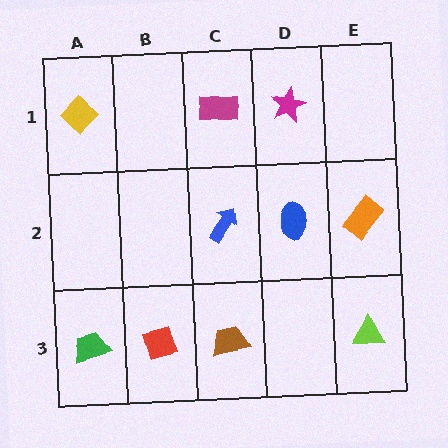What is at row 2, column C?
A blue arrow.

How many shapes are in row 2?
3 shapes.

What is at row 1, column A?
A yellow diamond.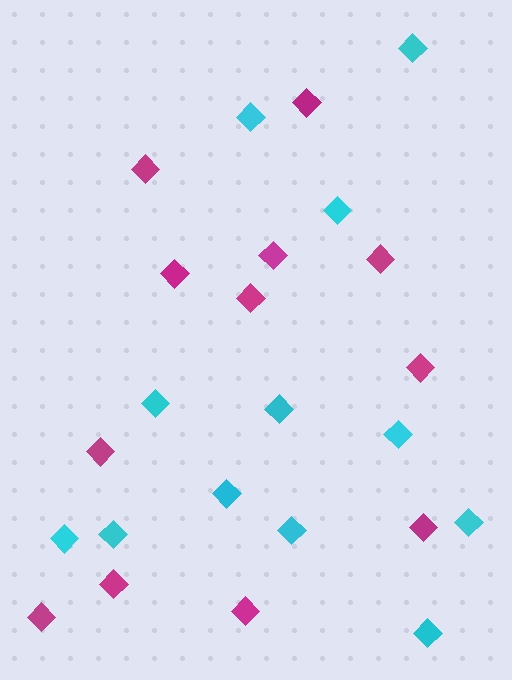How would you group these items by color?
There are 2 groups: one group of magenta diamonds (12) and one group of cyan diamonds (12).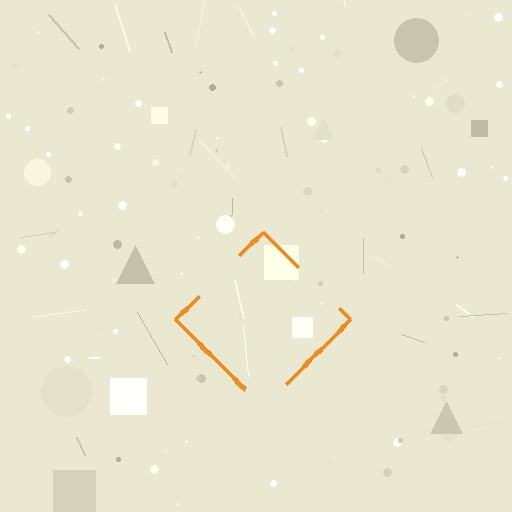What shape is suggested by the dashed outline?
The dashed outline suggests a diamond.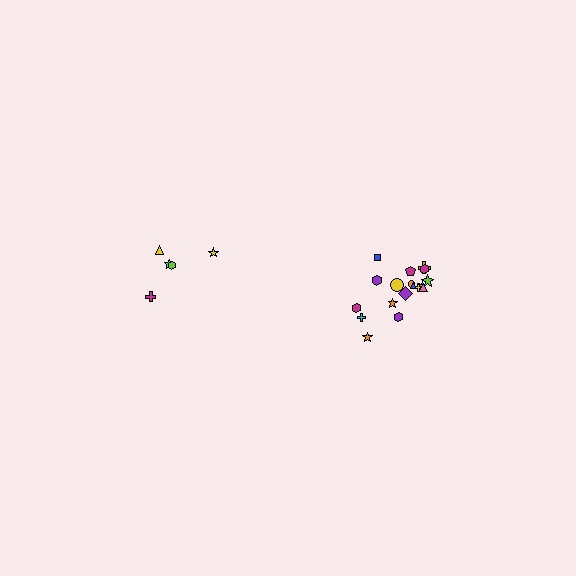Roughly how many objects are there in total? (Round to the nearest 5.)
Roughly 25 objects in total.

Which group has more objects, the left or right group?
The right group.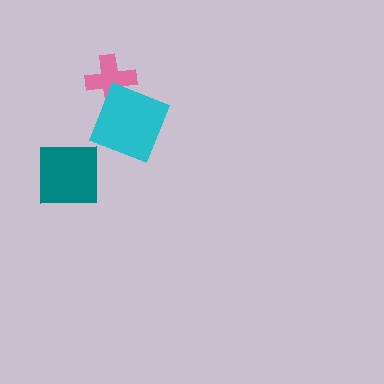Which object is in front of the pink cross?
The cyan diamond is in front of the pink cross.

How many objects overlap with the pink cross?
1 object overlaps with the pink cross.